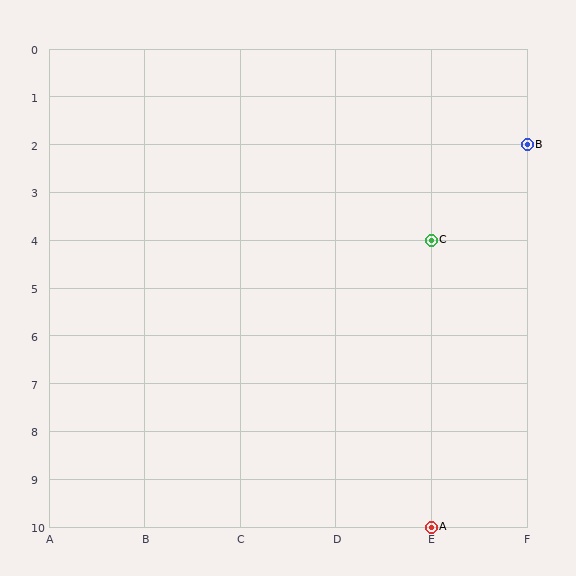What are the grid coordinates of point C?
Point C is at grid coordinates (E, 4).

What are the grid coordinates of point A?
Point A is at grid coordinates (E, 10).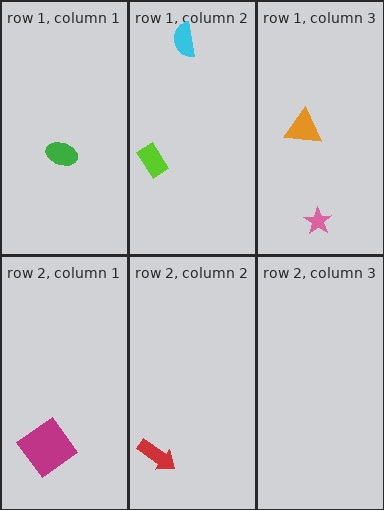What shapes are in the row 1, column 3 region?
The pink star, the orange triangle.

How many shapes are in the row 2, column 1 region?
1.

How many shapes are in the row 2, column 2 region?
1.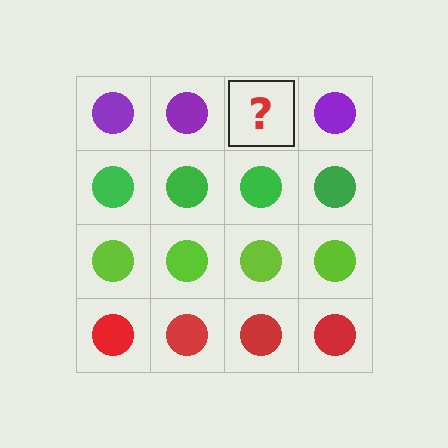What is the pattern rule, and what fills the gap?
The rule is that each row has a consistent color. The gap should be filled with a purple circle.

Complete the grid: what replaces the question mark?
The question mark should be replaced with a purple circle.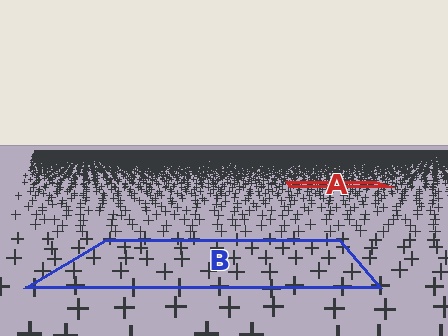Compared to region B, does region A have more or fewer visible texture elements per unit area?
Region A has more texture elements per unit area — they are packed more densely because it is farther away.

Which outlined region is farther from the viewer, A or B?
Region A is farther from the viewer — the texture elements inside it appear smaller and more densely packed.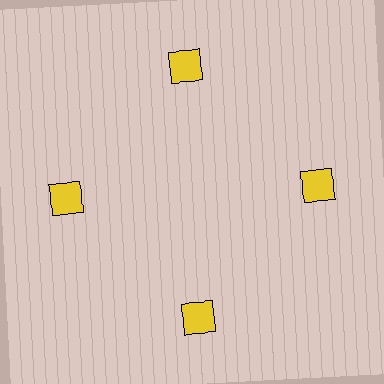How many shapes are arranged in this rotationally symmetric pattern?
There are 4 shapes, arranged in 4 groups of 1.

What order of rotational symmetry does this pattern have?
This pattern has 4-fold rotational symmetry.